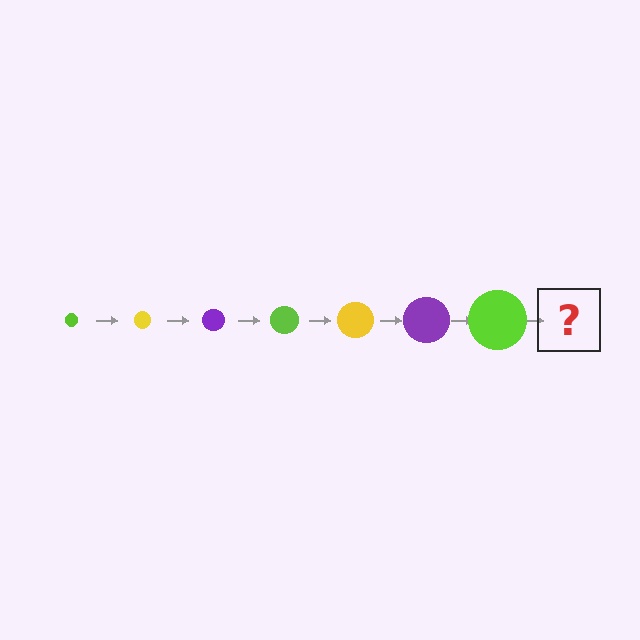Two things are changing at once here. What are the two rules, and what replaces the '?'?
The two rules are that the circle grows larger each step and the color cycles through lime, yellow, and purple. The '?' should be a yellow circle, larger than the previous one.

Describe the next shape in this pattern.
It should be a yellow circle, larger than the previous one.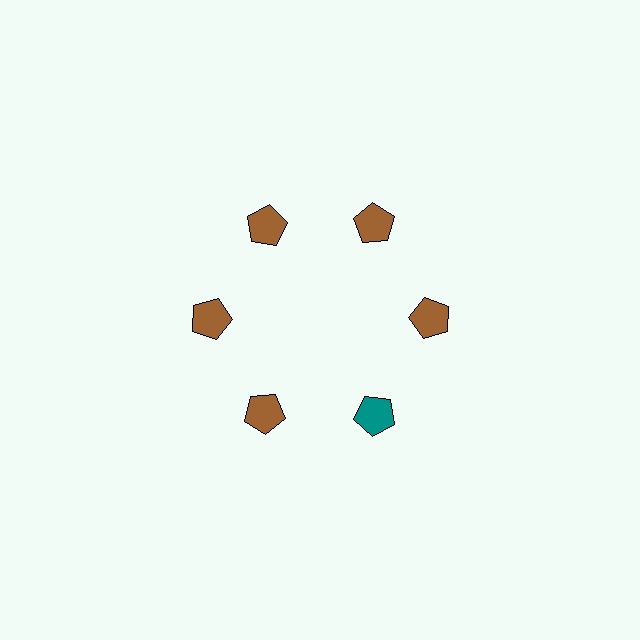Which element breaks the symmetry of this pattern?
The teal pentagon at roughly the 5 o'clock position breaks the symmetry. All other shapes are brown pentagons.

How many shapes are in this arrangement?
There are 6 shapes arranged in a ring pattern.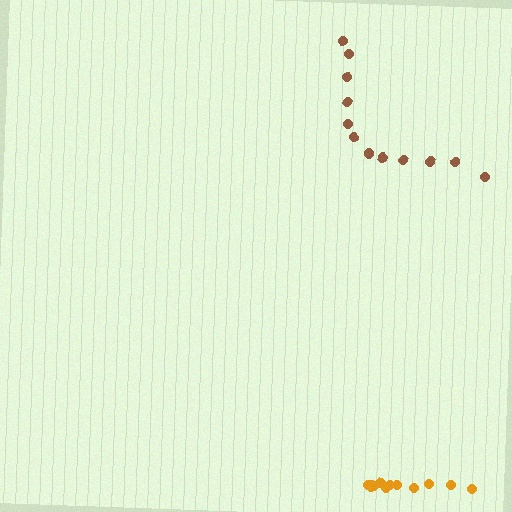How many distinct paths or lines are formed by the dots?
There are 2 distinct paths.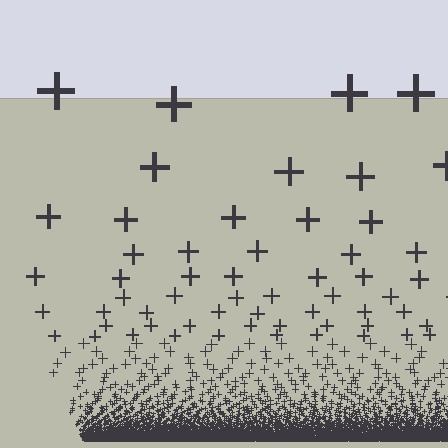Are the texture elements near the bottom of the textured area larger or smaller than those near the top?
Smaller. The gradient is inverted — elements near the bottom are smaller and denser.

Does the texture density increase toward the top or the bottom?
Density increases toward the bottom.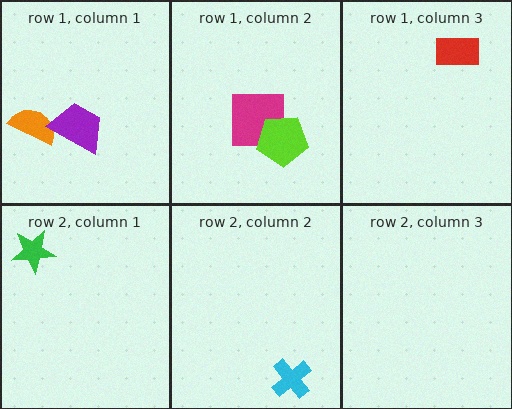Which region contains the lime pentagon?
The row 1, column 2 region.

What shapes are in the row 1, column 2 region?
The magenta square, the lime pentagon.